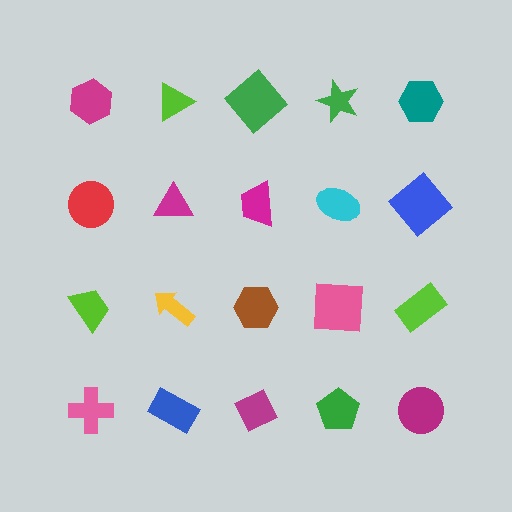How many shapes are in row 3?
5 shapes.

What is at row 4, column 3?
A magenta diamond.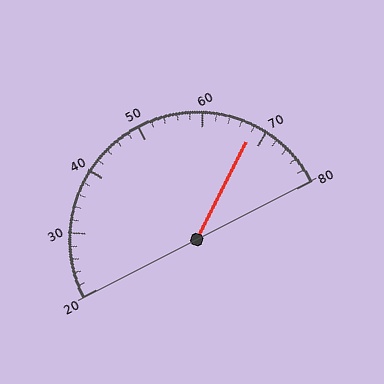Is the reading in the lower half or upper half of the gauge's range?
The reading is in the upper half of the range (20 to 80).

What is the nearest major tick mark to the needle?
The nearest major tick mark is 70.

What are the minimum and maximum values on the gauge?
The gauge ranges from 20 to 80.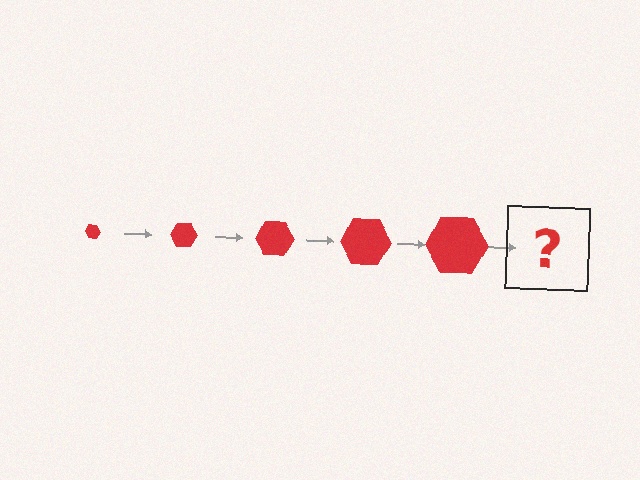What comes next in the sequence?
The next element should be a red hexagon, larger than the previous one.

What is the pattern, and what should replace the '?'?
The pattern is that the hexagon gets progressively larger each step. The '?' should be a red hexagon, larger than the previous one.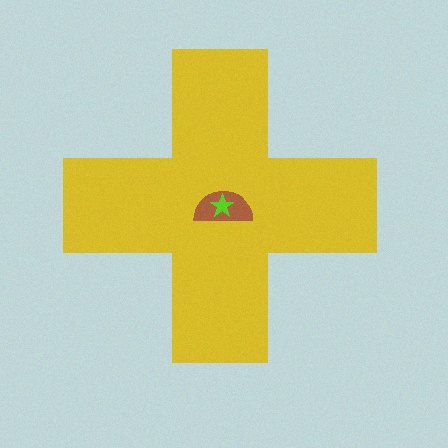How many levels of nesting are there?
3.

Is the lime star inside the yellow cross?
Yes.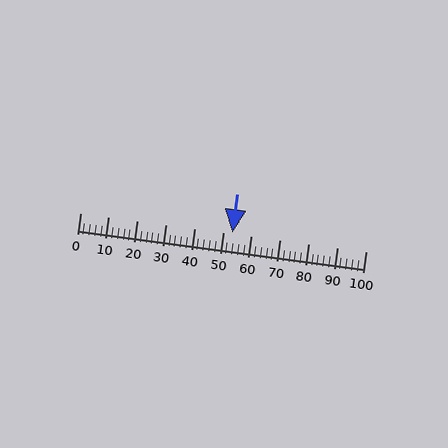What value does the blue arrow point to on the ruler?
The blue arrow points to approximately 53.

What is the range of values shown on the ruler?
The ruler shows values from 0 to 100.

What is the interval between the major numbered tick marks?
The major tick marks are spaced 10 units apart.